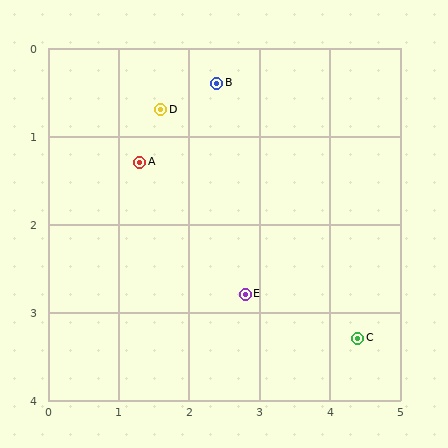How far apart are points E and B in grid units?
Points E and B are about 2.4 grid units apart.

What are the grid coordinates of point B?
Point B is at approximately (2.4, 0.4).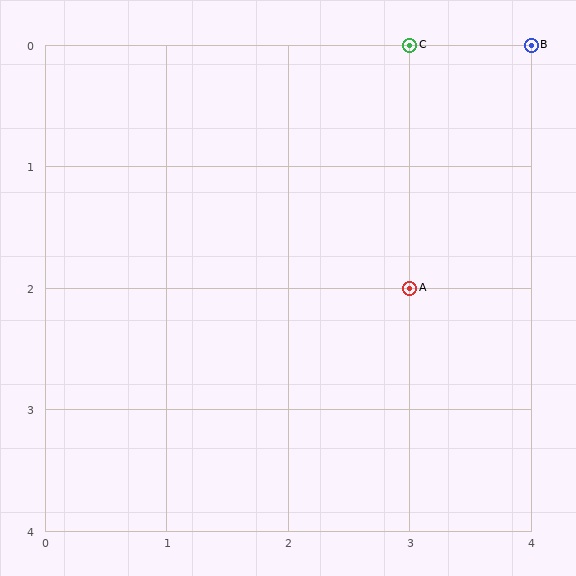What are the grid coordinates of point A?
Point A is at grid coordinates (3, 2).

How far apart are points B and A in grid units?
Points B and A are 1 column and 2 rows apart (about 2.2 grid units diagonally).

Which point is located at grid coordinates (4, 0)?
Point B is at (4, 0).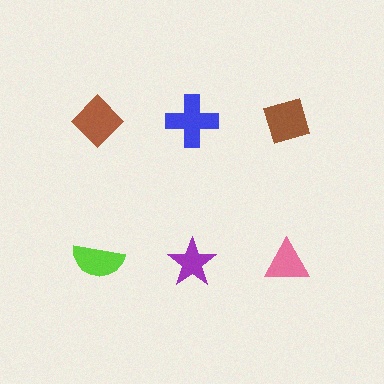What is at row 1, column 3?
A brown diamond.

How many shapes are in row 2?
3 shapes.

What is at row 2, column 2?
A purple star.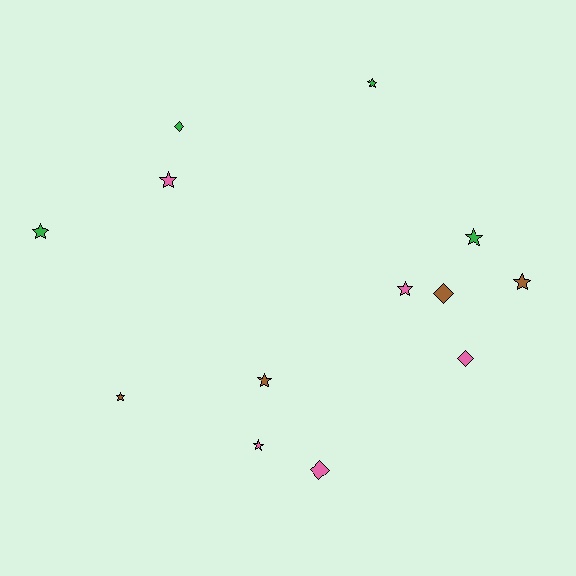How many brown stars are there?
There are 3 brown stars.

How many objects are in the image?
There are 13 objects.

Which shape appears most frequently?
Star, with 9 objects.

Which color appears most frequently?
Pink, with 5 objects.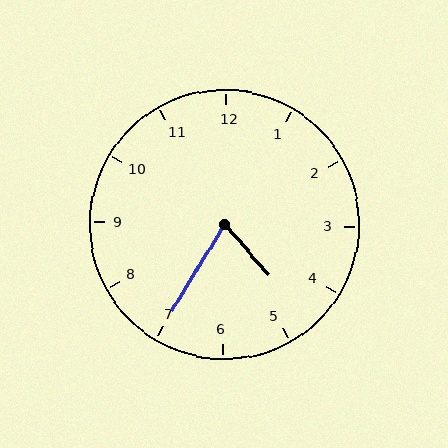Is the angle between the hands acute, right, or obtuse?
It is acute.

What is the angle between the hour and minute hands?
Approximately 72 degrees.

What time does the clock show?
4:35.